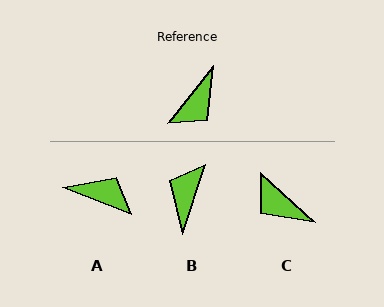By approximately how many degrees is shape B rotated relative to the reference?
Approximately 160 degrees clockwise.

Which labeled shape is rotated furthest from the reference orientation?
B, about 160 degrees away.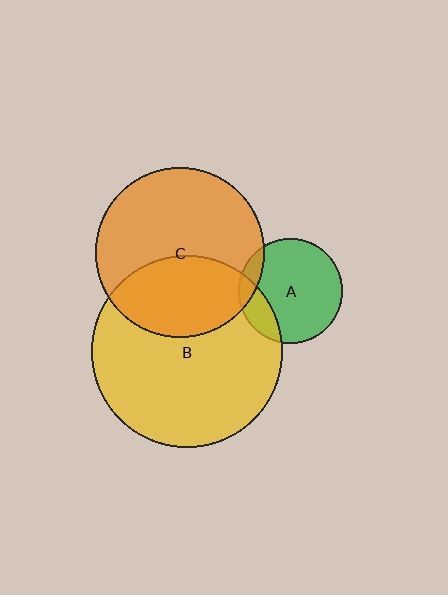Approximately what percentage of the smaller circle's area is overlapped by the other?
Approximately 10%.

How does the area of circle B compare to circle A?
Approximately 3.4 times.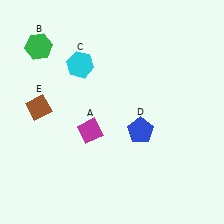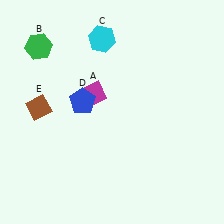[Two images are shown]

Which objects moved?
The objects that moved are: the magenta diamond (A), the cyan hexagon (C), the blue pentagon (D).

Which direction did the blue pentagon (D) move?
The blue pentagon (D) moved left.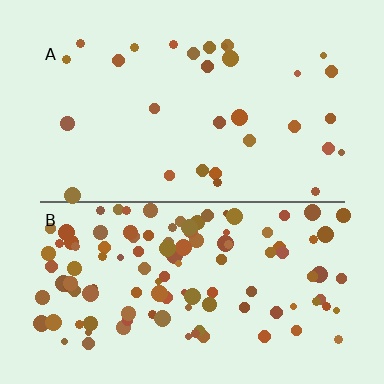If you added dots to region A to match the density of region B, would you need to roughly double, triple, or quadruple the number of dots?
Approximately quadruple.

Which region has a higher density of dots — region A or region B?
B (the bottom).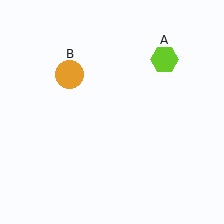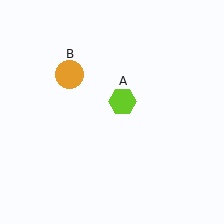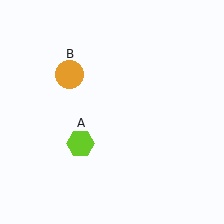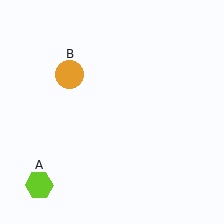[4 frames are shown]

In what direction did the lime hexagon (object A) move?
The lime hexagon (object A) moved down and to the left.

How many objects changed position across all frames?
1 object changed position: lime hexagon (object A).